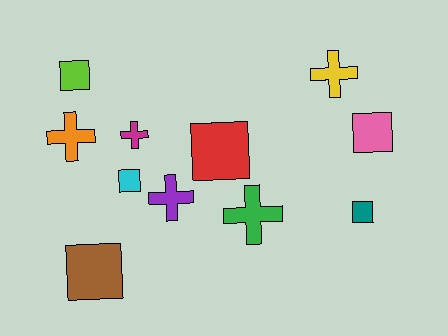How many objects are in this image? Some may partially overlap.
There are 11 objects.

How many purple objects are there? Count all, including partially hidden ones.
There is 1 purple object.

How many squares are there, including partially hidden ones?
There are 6 squares.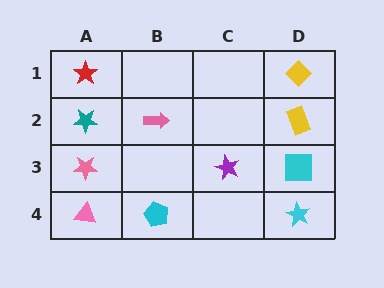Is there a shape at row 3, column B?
No, that cell is empty.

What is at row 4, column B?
A cyan pentagon.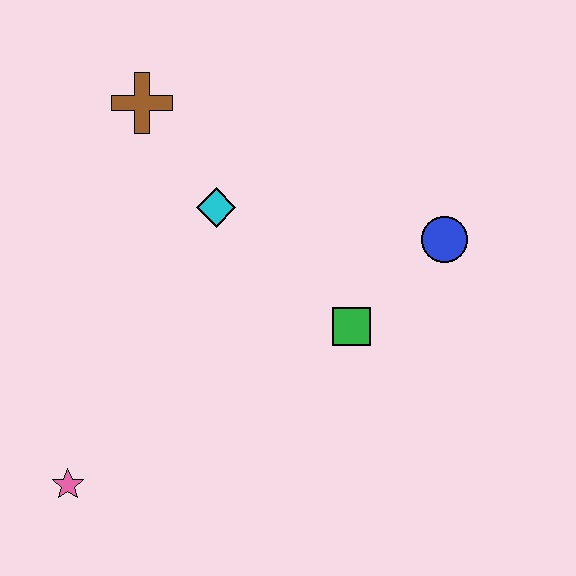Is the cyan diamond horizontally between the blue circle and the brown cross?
Yes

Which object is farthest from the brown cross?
The pink star is farthest from the brown cross.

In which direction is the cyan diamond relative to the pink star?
The cyan diamond is above the pink star.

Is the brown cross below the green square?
No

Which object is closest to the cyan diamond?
The brown cross is closest to the cyan diamond.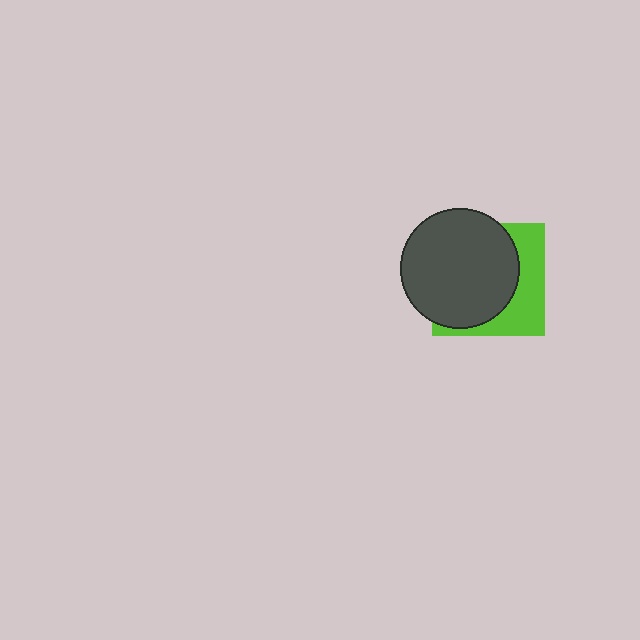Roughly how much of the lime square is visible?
A small part of it is visible (roughly 36%).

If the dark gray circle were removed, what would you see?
You would see the complete lime square.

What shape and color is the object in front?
The object in front is a dark gray circle.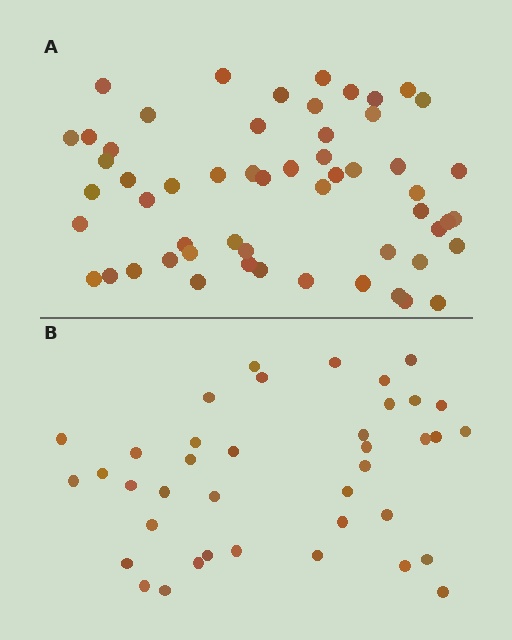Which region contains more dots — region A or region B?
Region A (the top region) has more dots.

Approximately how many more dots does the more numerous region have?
Region A has approximately 15 more dots than region B.